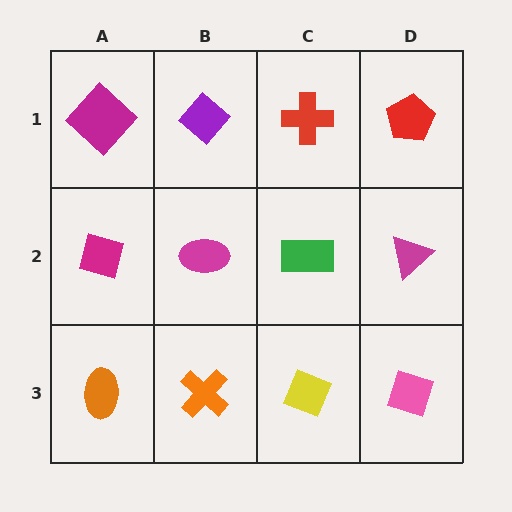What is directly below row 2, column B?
An orange cross.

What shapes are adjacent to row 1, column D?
A magenta triangle (row 2, column D), a red cross (row 1, column C).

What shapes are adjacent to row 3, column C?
A green rectangle (row 2, column C), an orange cross (row 3, column B), a pink diamond (row 3, column D).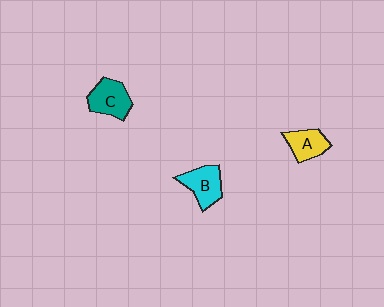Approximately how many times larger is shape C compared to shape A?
Approximately 1.3 times.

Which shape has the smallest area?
Shape A (yellow).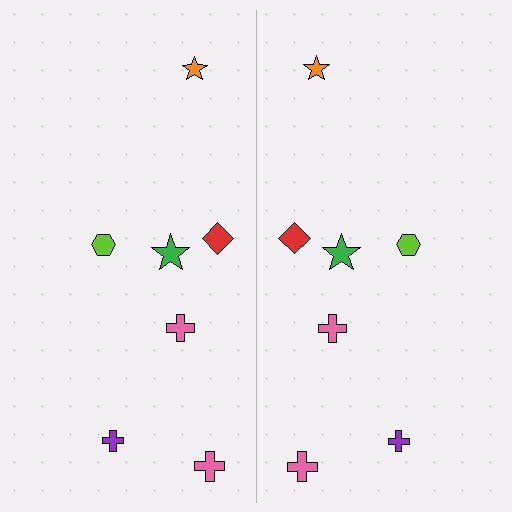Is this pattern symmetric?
Yes, this pattern has bilateral (reflection) symmetry.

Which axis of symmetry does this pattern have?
The pattern has a vertical axis of symmetry running through the center of the image.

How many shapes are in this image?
There are 14 shapes in this image.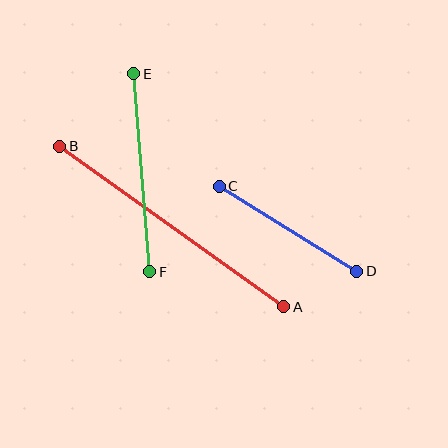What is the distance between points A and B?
The distance is approximately 276 pixels.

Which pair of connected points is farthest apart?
Points A and B are farthest apart.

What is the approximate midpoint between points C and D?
The midpoint is at approximately (288, 229) pixels.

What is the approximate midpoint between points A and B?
The midpoint is at approximately (172, 227) pixels.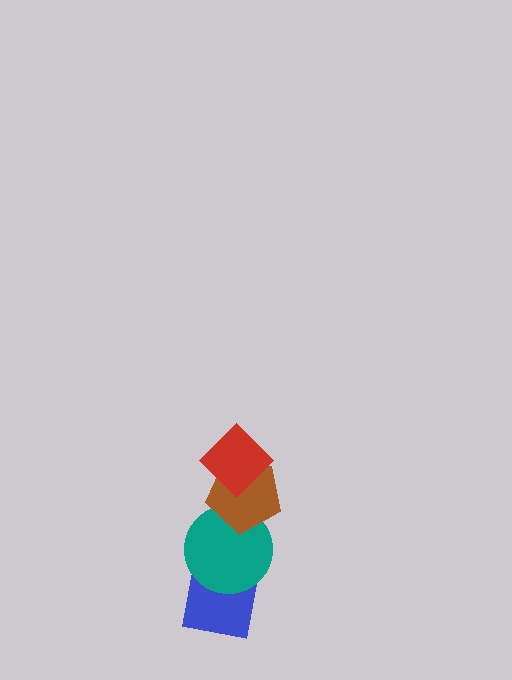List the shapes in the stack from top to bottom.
From top to bottom: the red diamond, the brown pentagon, the teal circle, the blue square.